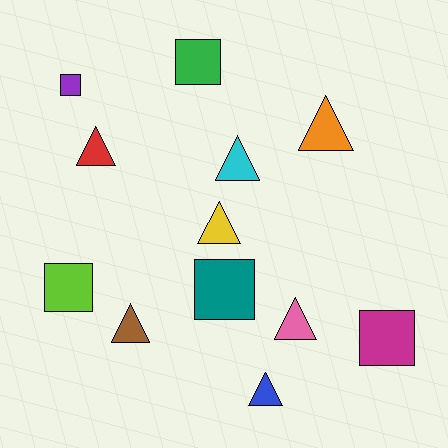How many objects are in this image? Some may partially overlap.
There are 12 objects.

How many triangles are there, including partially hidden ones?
There are 7 triangles.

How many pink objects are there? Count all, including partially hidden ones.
There is 1 pink object.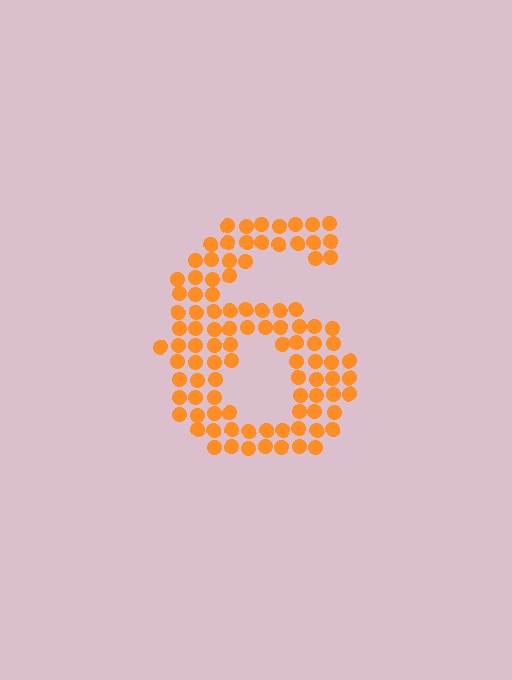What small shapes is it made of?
It is made of small circles.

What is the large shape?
The large shape is the digit 6.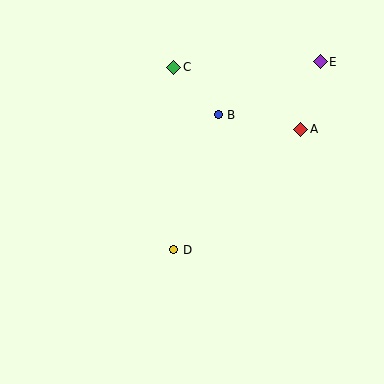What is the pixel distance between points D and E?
The distance between D and E is 238 pixels.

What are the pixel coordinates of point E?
Point E is at (320, 62).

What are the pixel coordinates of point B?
Point B is at (218, 115).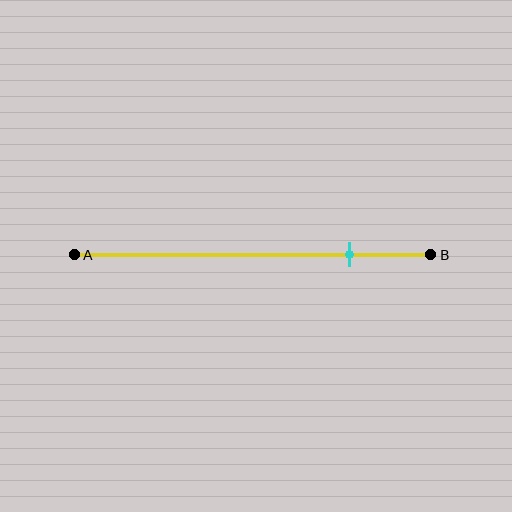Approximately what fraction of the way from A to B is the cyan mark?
The cyan mark is approximately 75% of the way from A to B.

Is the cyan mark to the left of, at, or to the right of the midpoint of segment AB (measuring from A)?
The cyan mark is to the right of the midpoint of segment AB.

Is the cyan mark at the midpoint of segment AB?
No, the mark is at about 75% from A, not at the 50% midpoint.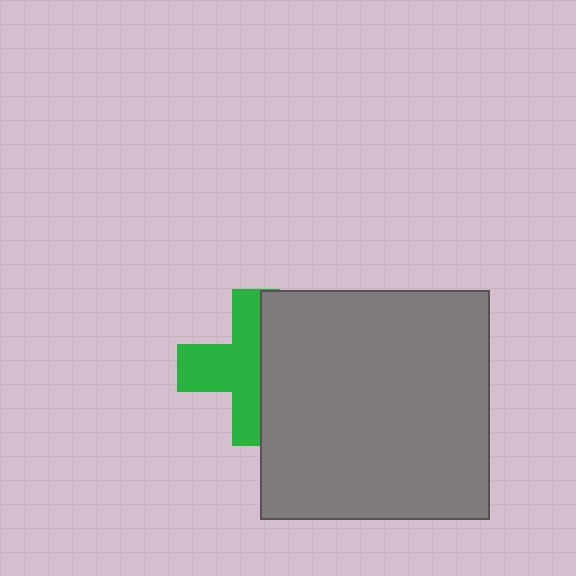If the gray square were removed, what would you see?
You would see the complete green cross.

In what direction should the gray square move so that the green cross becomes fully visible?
The gray square should move right. That is the shortest direction to clear the overlap and leave the green cross fully visible.